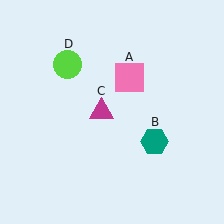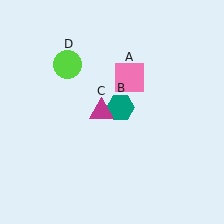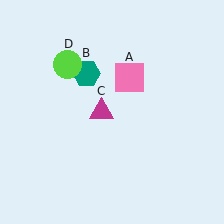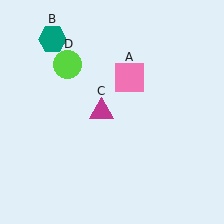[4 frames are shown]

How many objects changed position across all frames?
1 object changed position: teal hexagon (object B).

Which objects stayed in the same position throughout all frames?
Pink square (object A) and magenta triangle (object C) and lime circle (object D) remained stationary.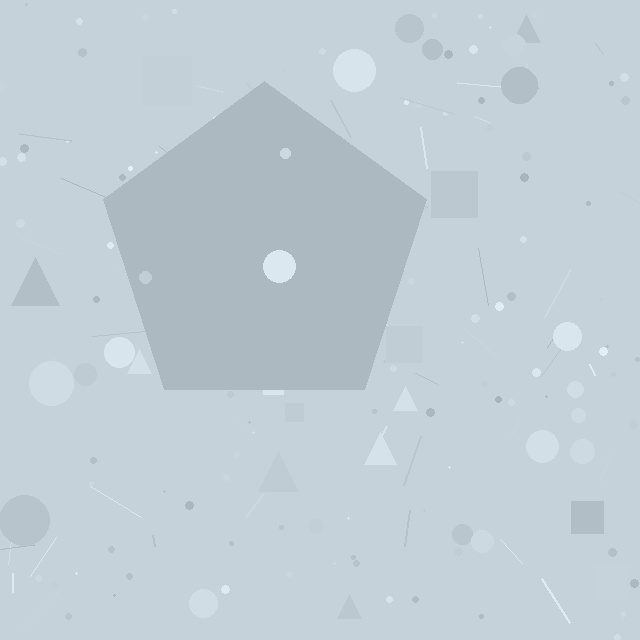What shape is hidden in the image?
A pentagon is hidden in the image.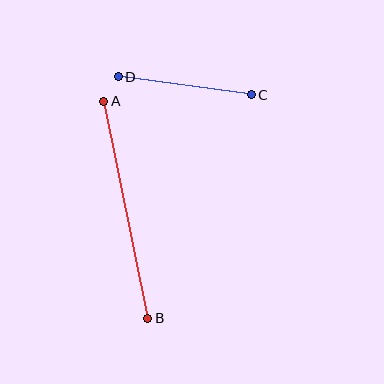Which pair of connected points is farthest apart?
Points A and B are farthest apart.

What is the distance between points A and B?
The distance is approximately 222 pixels.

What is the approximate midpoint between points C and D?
The midpoint is at approximately (185, 86) pixels.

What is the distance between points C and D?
The distance is approximately 134 pixels.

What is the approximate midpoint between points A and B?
The midpoint is at approximately (126, 210) pixels.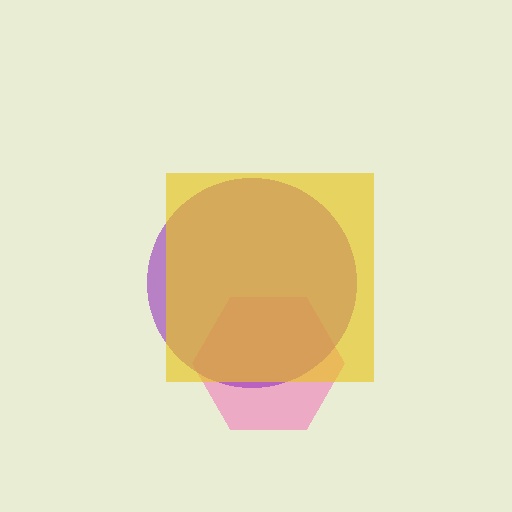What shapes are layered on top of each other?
The layered shapes are: a pink hexagon, a purple circle, a yellow square.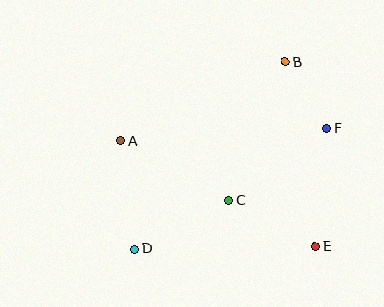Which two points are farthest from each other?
Points B and D are farthest from each other.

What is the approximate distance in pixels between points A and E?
The distance between A and E is approximately 222 pixels.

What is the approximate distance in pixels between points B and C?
The distance between B and C is approximately 149 pixels.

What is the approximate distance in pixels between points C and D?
The distance between C and D is approximately 107 pixels.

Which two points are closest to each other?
Points B and F are closest to each other.